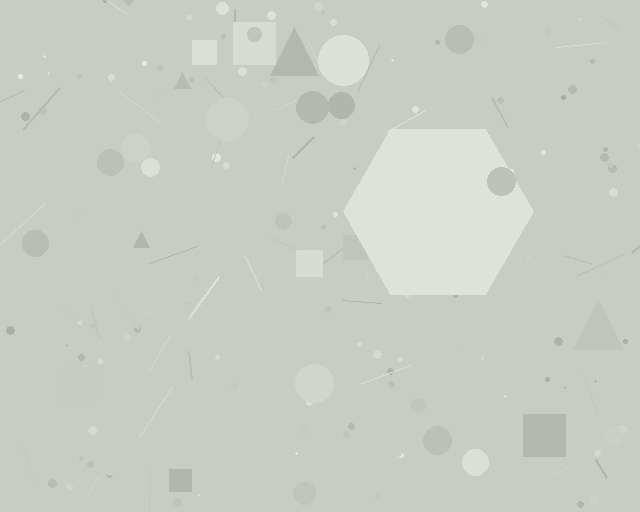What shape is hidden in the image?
A hexagon is hidden in the image.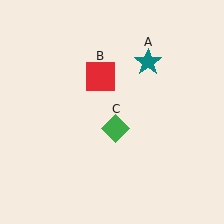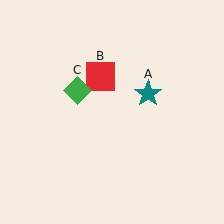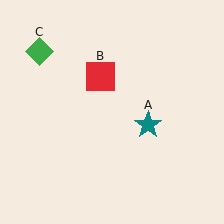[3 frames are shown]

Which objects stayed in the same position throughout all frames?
Red square (object B) remained stationary.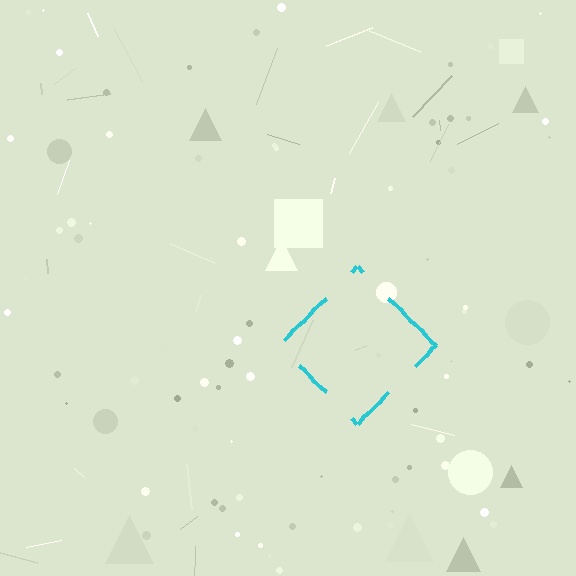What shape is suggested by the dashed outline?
The dashed outline suggests a diamond.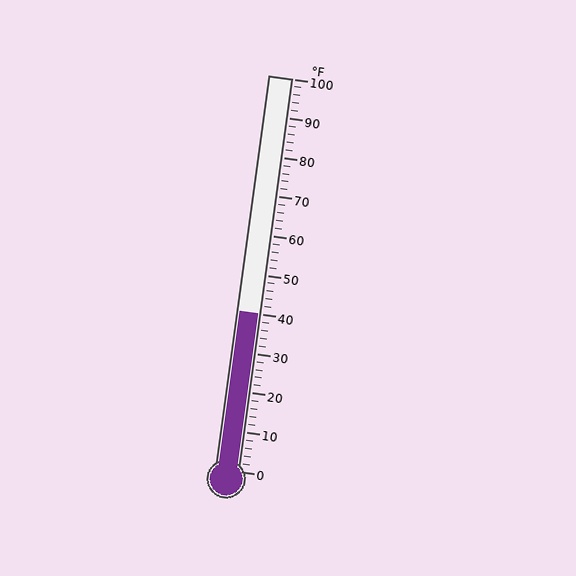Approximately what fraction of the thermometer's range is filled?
The thermometer is filled to approximately 40% of its range.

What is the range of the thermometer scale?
The thermometer scale ranges from 0°F to 100°F.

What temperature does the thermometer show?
The thermometer shows approximately 40°F.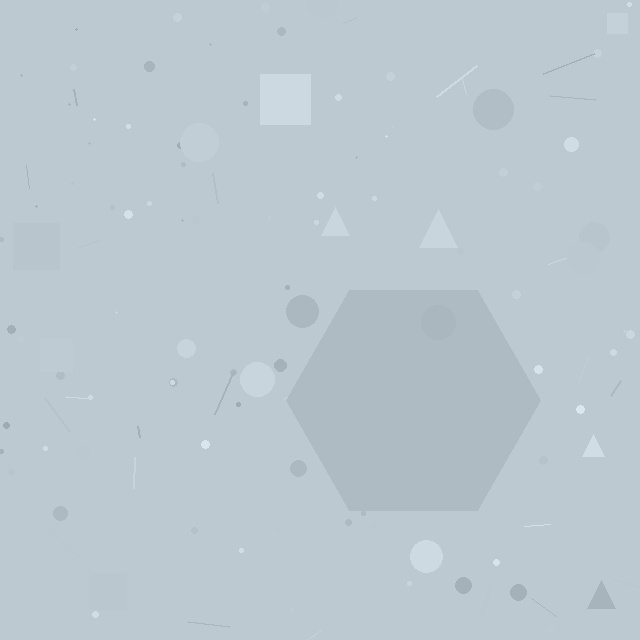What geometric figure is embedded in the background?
A hexagon is embedded in the background.